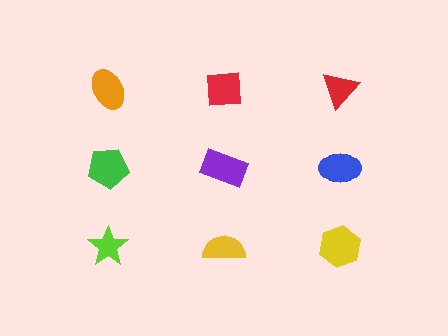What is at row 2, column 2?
A purple rectangle.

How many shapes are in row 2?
3 shapes.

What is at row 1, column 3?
A red triangle.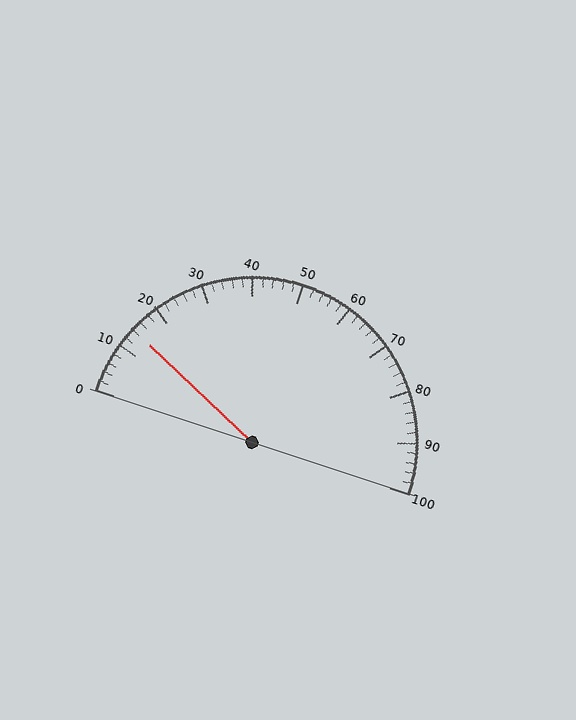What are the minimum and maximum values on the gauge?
The gauge ranges from 0 to 100.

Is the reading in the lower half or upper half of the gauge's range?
The reading is in the lower half of the range (0 to 100).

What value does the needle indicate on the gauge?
The needle indicates approximately 14.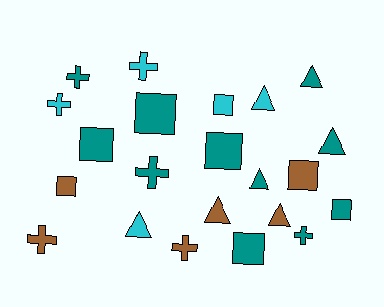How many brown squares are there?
There are 2 brown squares.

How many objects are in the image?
There are 22 objects.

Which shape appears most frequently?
Square, with 8 objects.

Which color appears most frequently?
Teal, with 11 objects.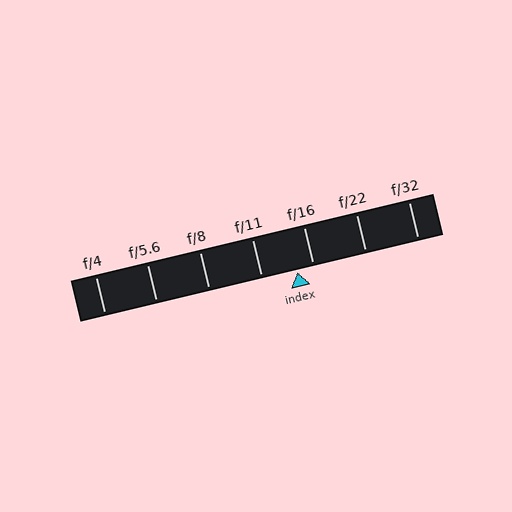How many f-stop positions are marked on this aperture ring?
There are 7 f-stop positions marked.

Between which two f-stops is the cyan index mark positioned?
The index mark is between f/11 and f/16.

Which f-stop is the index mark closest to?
The index mark is closest to f/16.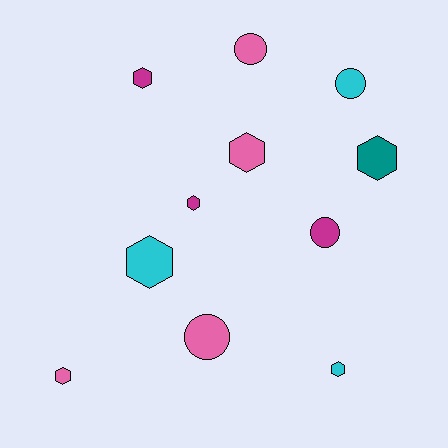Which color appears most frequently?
Pink, with 4 objects.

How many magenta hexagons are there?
There are 2 magenta hexagons.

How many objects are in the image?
There are 11 objects.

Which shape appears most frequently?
Hexagon, with 7 objects.